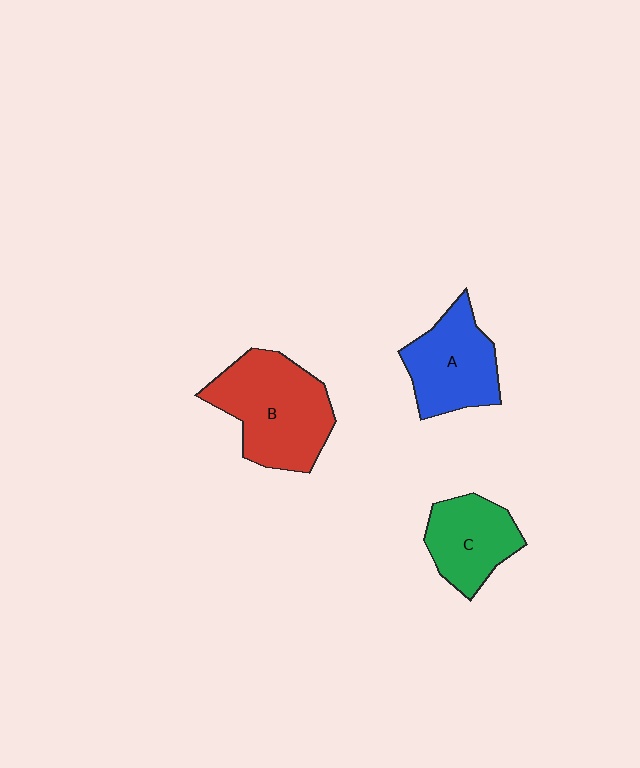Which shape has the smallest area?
Shape C (green).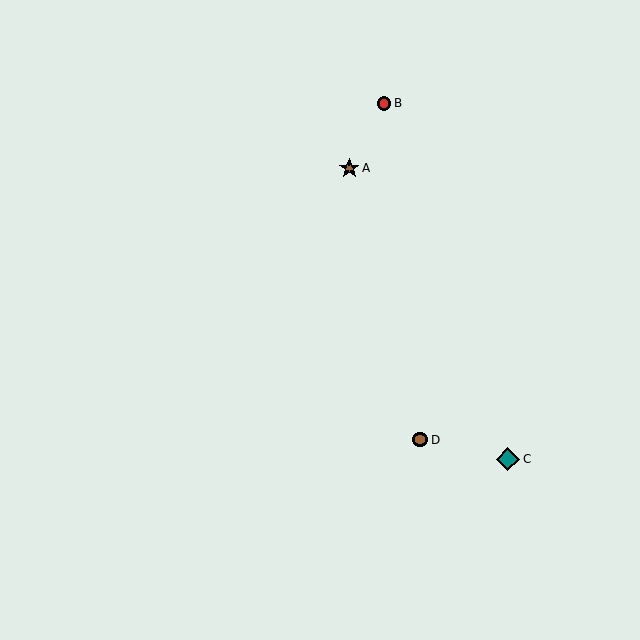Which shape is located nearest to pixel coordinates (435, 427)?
The brown circle (labeled D) at (420, 440) is nearest to that location.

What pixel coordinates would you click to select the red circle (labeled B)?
Click at (384, 103) to select the red circle B.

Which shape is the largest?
The teal diamond (labeled C) is the largest.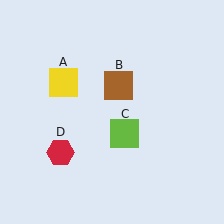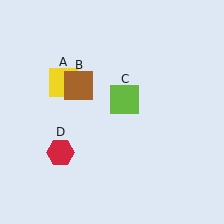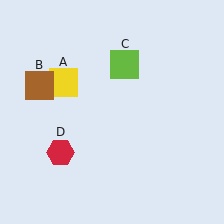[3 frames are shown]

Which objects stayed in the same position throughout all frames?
Yellow square (object A) and red hexagon (object D) remained stationary.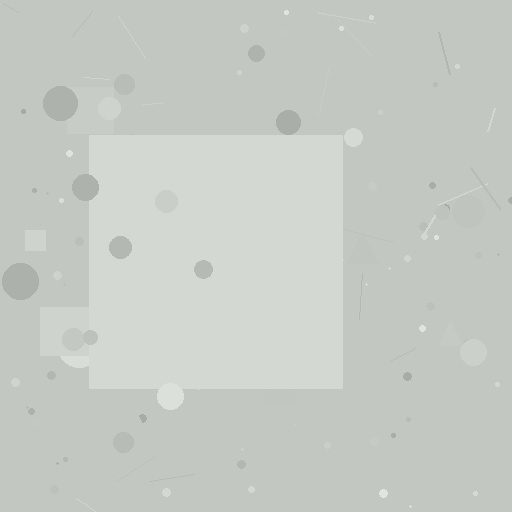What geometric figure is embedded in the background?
A square is embedded in the background.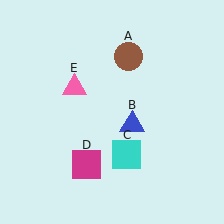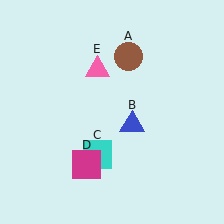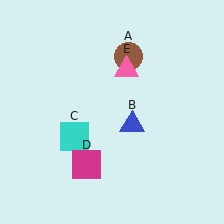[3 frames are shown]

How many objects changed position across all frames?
2 objects changed position: cyan square (object C), pink triangle (object E).